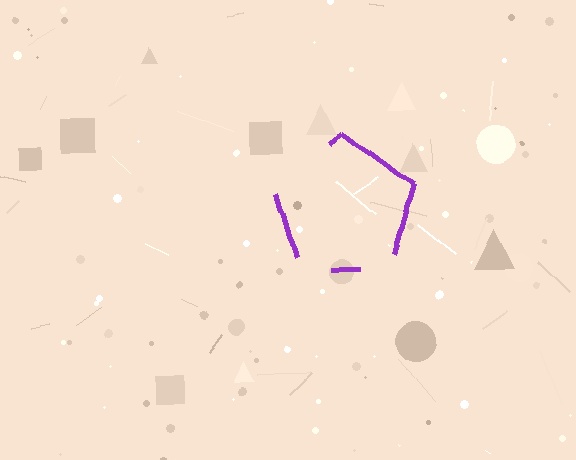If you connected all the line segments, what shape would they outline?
They would outline a pentagon.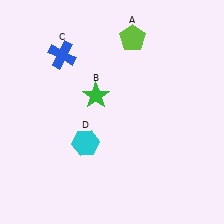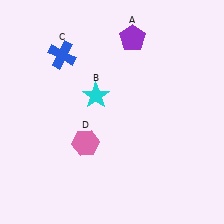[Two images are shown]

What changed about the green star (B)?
In Image 1, B is green. In Image 2, it changed to cyan.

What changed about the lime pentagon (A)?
In Image 1, A is lime. In Image 2, it changed to purple.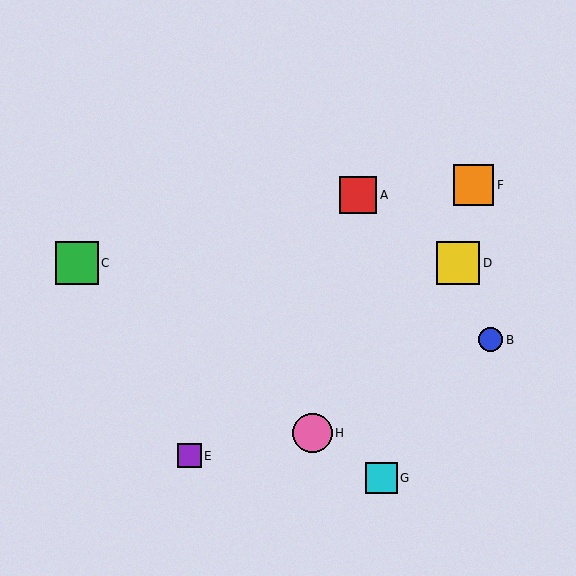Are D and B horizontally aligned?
No, D is at y≈263 and B is at y≈340.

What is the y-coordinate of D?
Object D is at y≈263.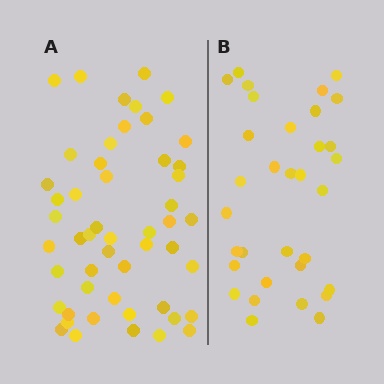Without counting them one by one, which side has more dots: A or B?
Region A (the left region) has more dots.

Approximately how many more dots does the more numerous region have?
Region A has approximately 20 more dots than region B.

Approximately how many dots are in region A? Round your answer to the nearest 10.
About 50 dots. (The exact count is 51, which rounds to 50.)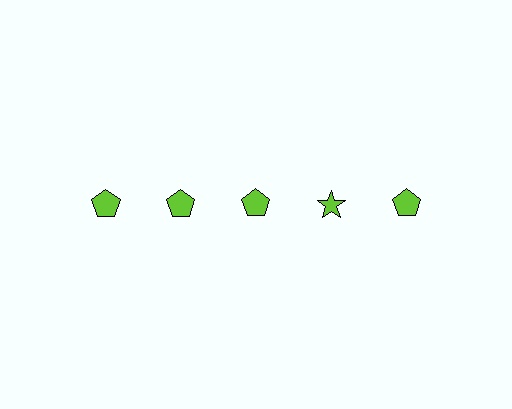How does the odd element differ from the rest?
It has a different shape: star instead of pentagon.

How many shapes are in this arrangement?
There are 5 shapes arranged in a grid pattern.